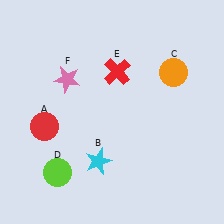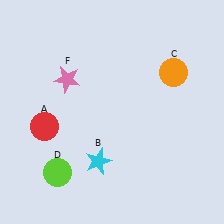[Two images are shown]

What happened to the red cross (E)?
The red cross (E) was removed in Image 2. It was in the top-right area of Image 1.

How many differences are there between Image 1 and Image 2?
There is 1 difference between the two images.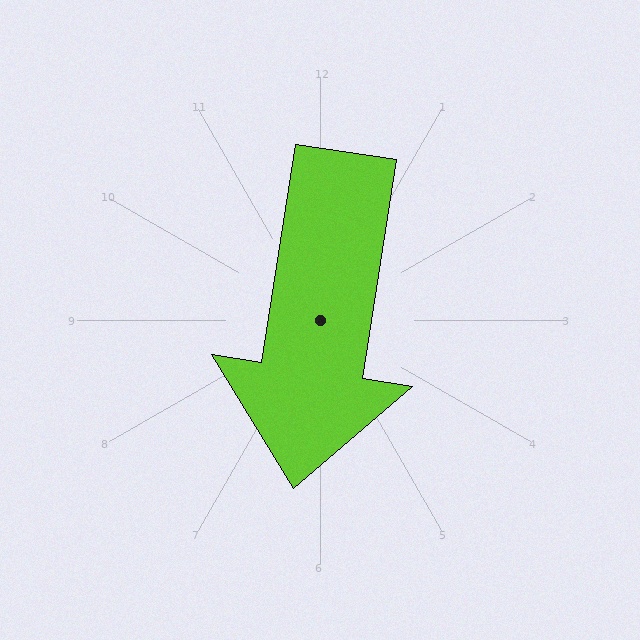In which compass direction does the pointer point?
South.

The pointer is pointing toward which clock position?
Roughly 6 o'clock.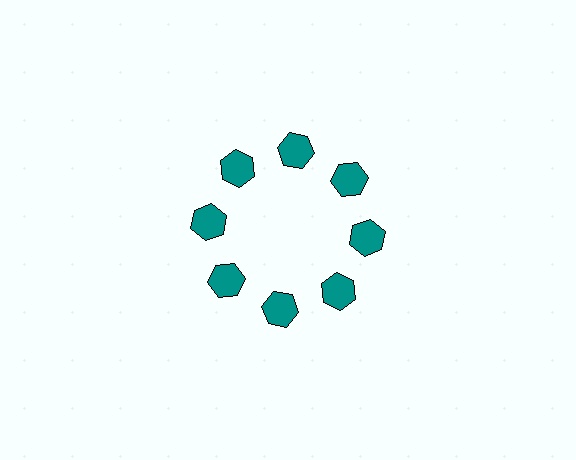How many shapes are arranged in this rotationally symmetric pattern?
There are 8 shapes, arranged in 8 groups of 1.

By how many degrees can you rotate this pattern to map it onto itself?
The pattern maps onto itself every 45 degrees of rotation.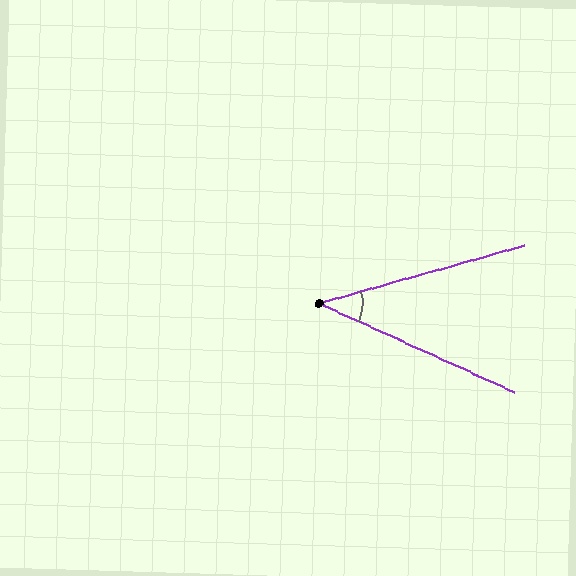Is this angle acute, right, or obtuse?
It is acute.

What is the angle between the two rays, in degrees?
Approximately 40 degrees.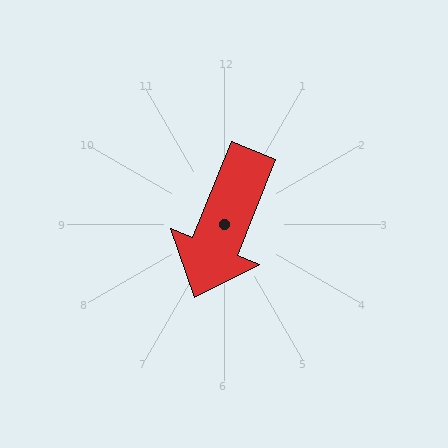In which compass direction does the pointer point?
South.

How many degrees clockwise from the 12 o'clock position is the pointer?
Approximately 202 degrees.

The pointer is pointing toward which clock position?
Roughly 7 o'clock.